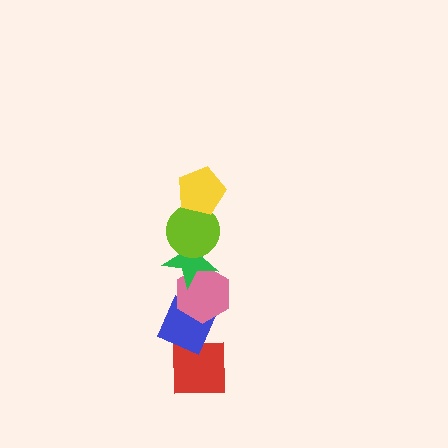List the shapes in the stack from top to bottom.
From top to bottom: the yellow pentagon, the lime circle, the green star, the pink hexagon, the blue diamond, the red square.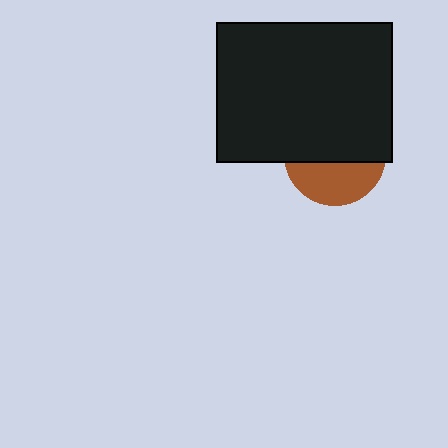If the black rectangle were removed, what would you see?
You would see the complete brown circle.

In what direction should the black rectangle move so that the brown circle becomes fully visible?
The black rectangle should move up. That is the shortest direction to clear the overlap and leave the brown circle fully visible.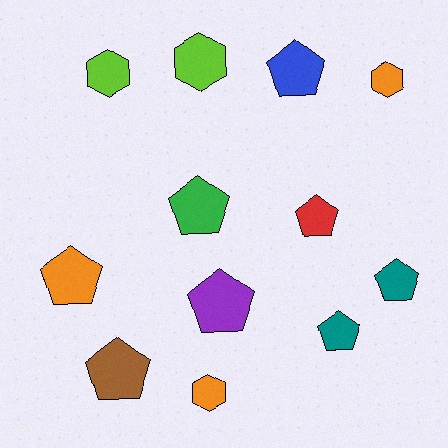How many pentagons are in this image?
There are 8 pentagons.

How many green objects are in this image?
There is 1 green object.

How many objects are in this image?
There are 12 objects.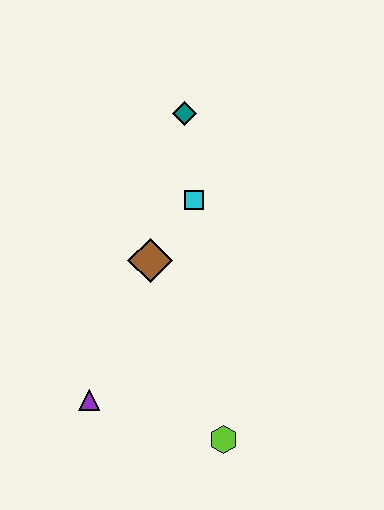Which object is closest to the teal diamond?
The cyan square is closest to the teal diamond.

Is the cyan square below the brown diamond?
No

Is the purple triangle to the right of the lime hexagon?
No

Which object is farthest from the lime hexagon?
The teal diamond is farthest from the lime hexagon.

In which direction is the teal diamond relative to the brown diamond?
The teal diamond is above the brown diamond.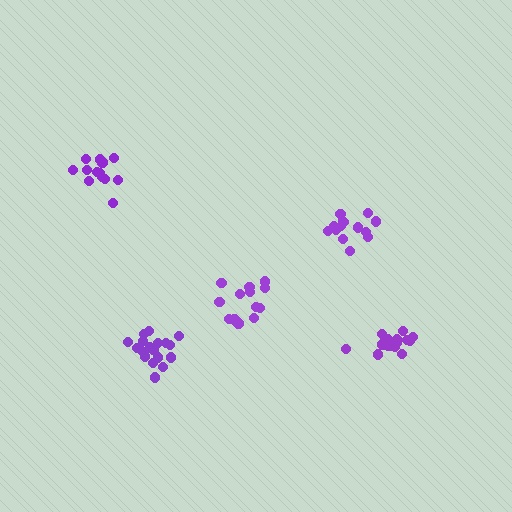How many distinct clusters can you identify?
There are 5 distinct clusters.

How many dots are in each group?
Group 1: 18 dots, Group 2: 18 dots, Group 3: 15 dots, Group 4: 14 dots, Group 5: 13 dots (78 total).